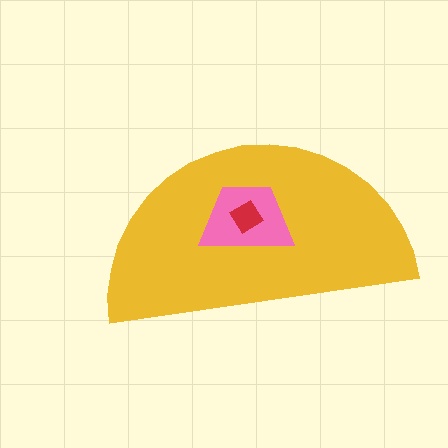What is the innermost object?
The red diamond.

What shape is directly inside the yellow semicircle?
The pink trapezoid.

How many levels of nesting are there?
3.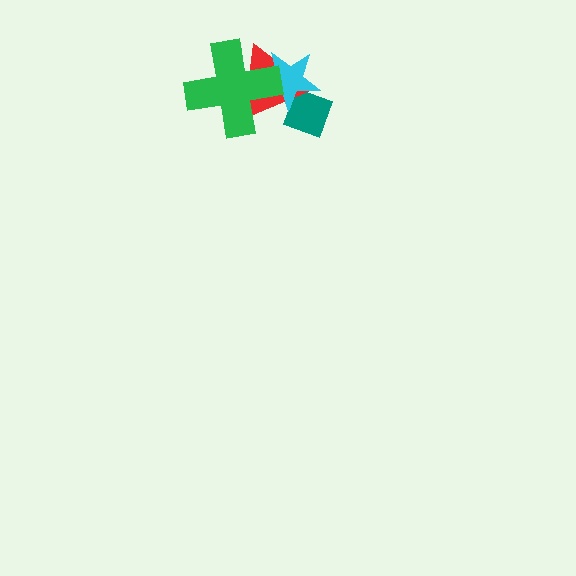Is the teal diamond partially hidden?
Yes, it is partially covered by another shape.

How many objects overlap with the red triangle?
3 objects overlap with the red triangle.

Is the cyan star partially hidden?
Yes, it is partially covered by another shape.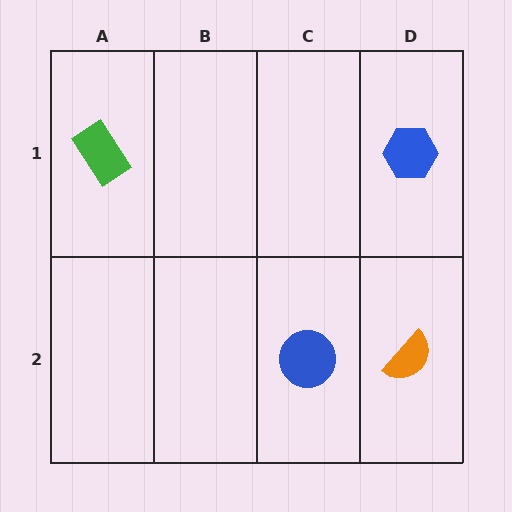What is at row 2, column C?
A blue circle.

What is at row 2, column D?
An orange semicircle.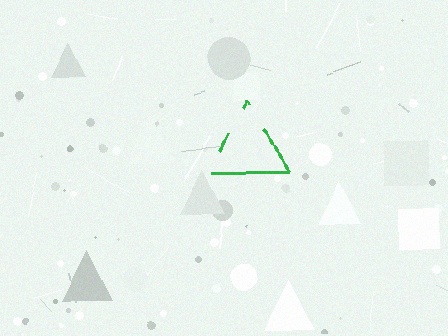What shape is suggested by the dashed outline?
The dashed outline suggests a triangle.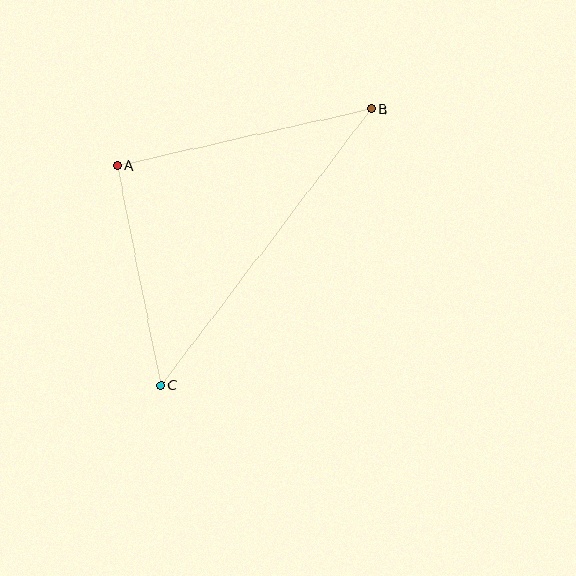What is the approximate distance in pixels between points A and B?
The distance between A and B is approximately 260 pixels.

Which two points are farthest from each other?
Points B and C are farthest from each other.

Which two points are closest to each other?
Points A and C are closest to each other.